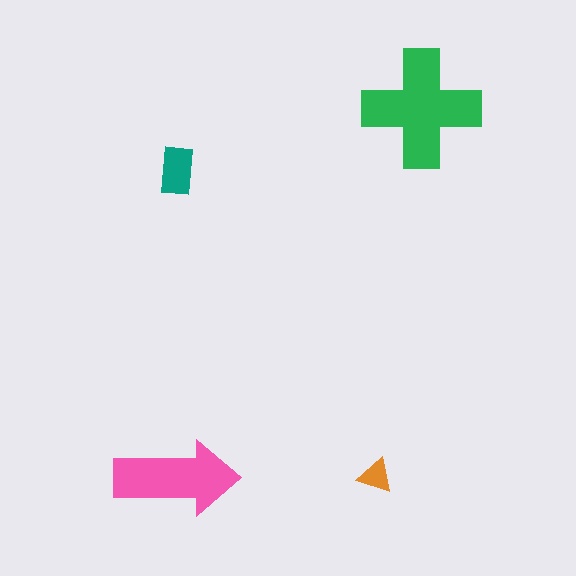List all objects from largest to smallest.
The green cross, the pink arrow, the teal rectangle, the orange triangle.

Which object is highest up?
The green cross is topmost.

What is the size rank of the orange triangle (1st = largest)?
4th.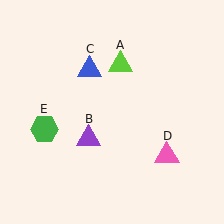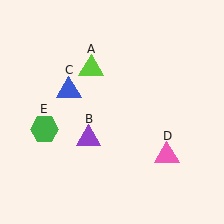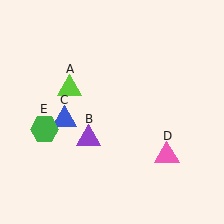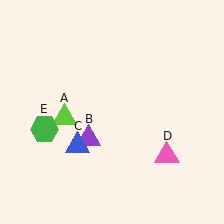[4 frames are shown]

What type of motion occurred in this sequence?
The lime triangle (object A), blue triangle (object C) rotated counterclockwise around the center of the scene.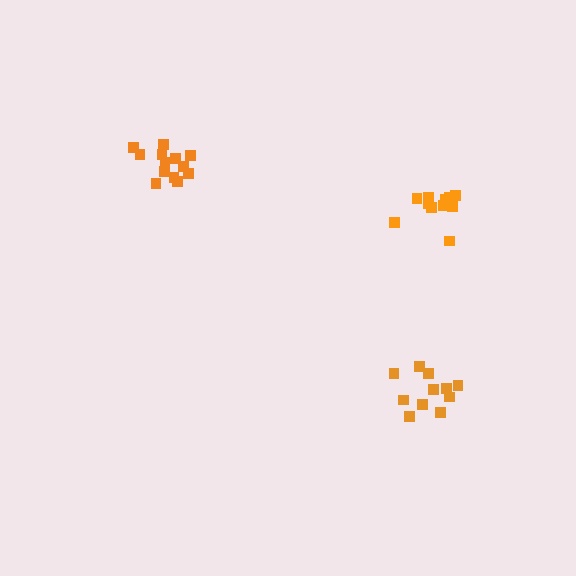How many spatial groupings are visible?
There are 3 spatial groupings.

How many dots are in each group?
Group 1: 13 dots, Group 2: 12 dots, Group 3: 11 dots (36 total).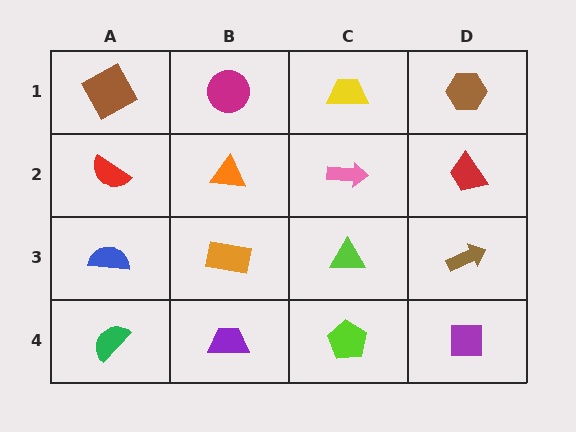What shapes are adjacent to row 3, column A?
A red semicircle (row 2, column A), a green semicircle (row 4, column A), an orange rectangle (row 3, column B).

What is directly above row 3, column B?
An orange triangle.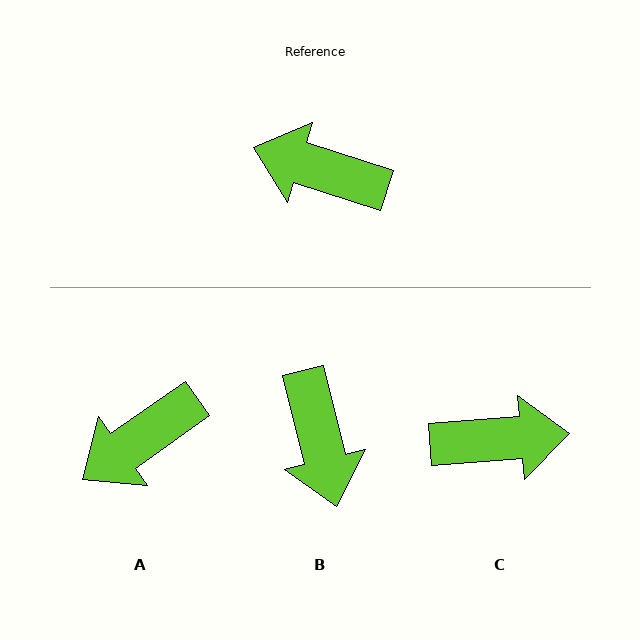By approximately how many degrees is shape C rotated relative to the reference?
Approximately 158 degrees clockwise.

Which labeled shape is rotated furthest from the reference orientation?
C, about 158 degrees away.